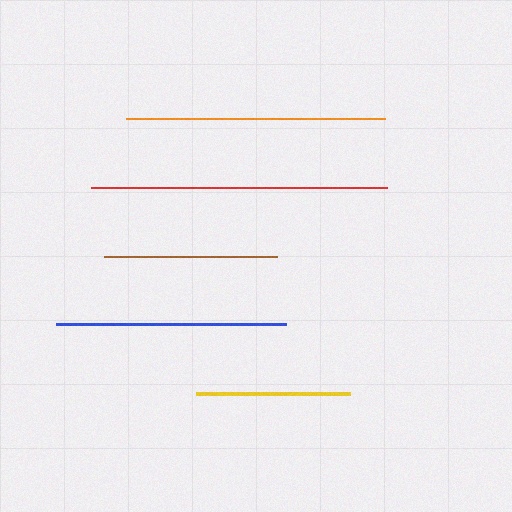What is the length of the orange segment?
The orange segment is approximately 259 pixels long.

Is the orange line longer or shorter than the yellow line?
The orange line is longer than the yellow line.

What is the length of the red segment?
The red segment is approximately 295 pixels long.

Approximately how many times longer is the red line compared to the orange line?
The red line is approximately 1.1 times the length of the orange line.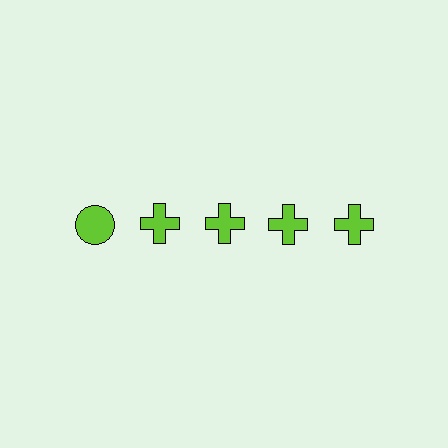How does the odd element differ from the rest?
It has a different shape: circle instead of cross.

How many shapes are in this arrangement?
There are 5 shapes arranged in a grid pattern.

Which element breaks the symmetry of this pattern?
The lime circle in the top row, leftmost column breaks the symmetry. All other shapes are lime crosses.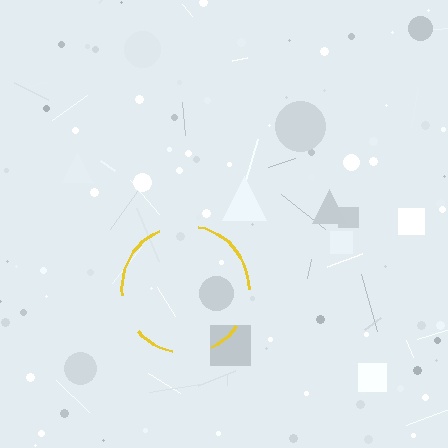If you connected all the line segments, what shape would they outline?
They would outline a circle.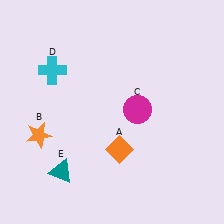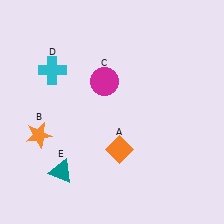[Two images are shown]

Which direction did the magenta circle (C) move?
The magenta circle (C) moved left.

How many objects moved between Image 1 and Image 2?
1 object moved between the two images.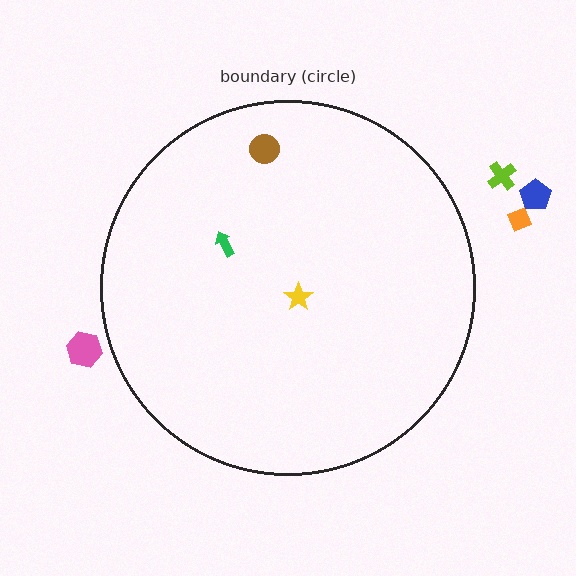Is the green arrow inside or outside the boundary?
Inside.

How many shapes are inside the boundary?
3 inside, 4 outside.